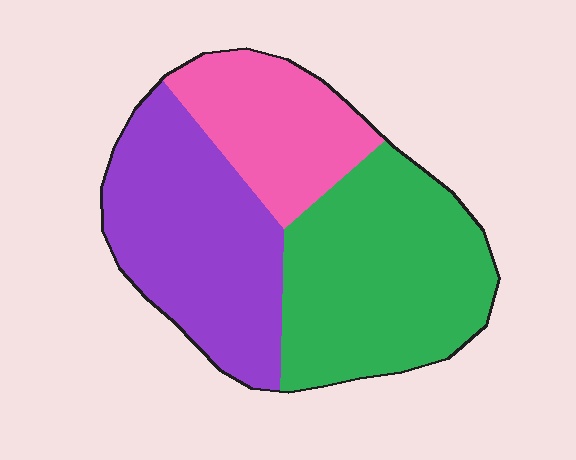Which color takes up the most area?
Green, at roughly 40%.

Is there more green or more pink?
Green.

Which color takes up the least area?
Pink, at roughly 20%.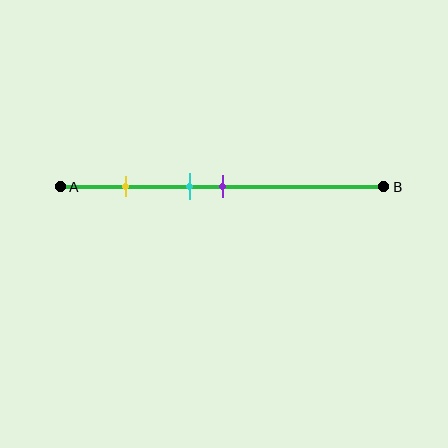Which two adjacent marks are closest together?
The cyan and purple marks are the closest adjacent pair.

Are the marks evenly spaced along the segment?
No, the marks are not evenly spaced.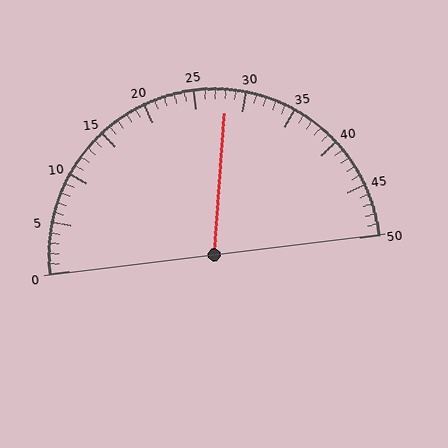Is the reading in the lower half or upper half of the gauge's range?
The reading is in the upper half of the range (0 to 50).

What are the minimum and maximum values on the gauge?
The gauge ranges from 0 to 50.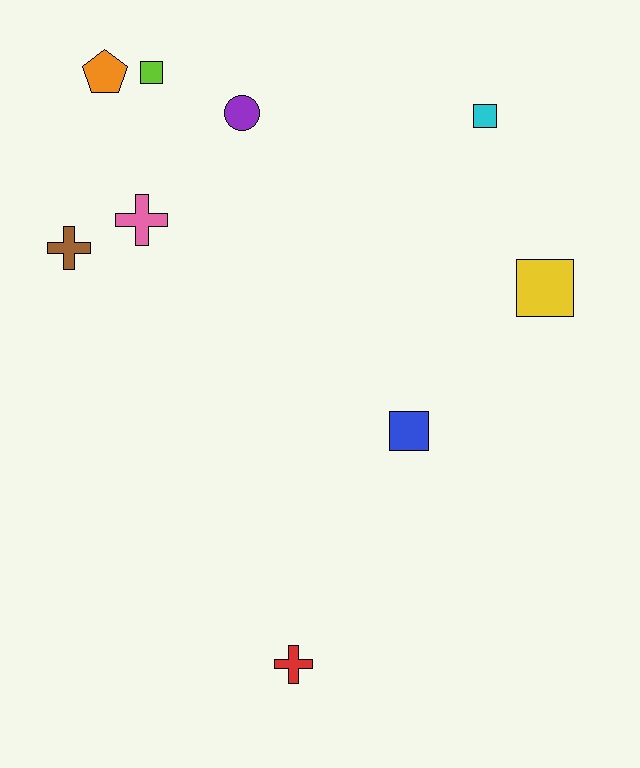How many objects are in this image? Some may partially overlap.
There are 9 objects.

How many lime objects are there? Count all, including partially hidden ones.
There is 1 lime object.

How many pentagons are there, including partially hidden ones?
There is 1 pentagon.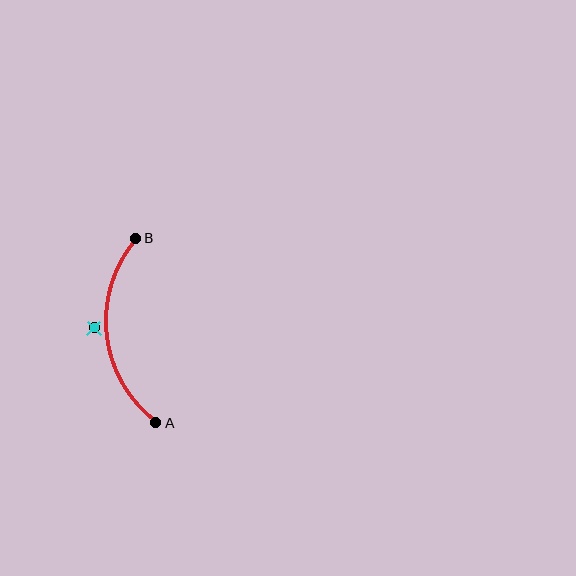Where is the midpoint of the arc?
The arc midpoint is the point on the curve farthest from the straight line joining A and B. It sits to the left of that line.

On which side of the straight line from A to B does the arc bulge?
The arc bulges to the left of the straight line connecting A and B.